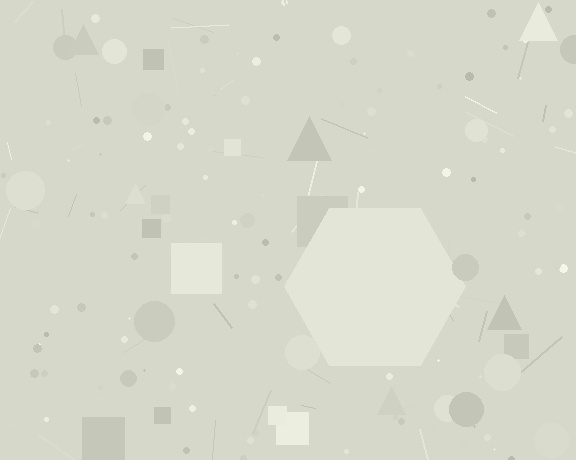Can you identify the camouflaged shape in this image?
The camouflaged shape is a hexagon.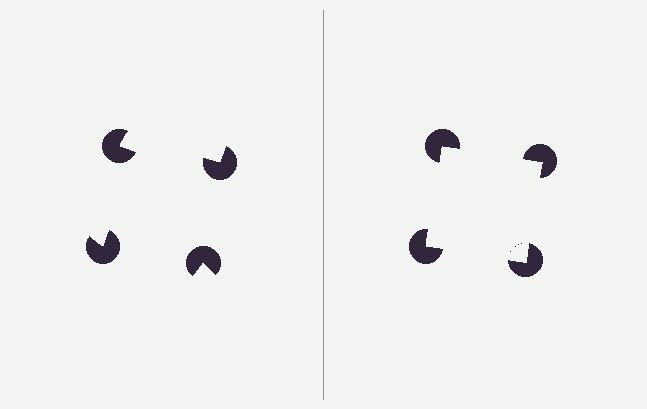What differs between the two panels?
The pac-man discs are positioned identically on both sides; only the wedge orientations differ. On the right they align to a square; on the left they are misaligned.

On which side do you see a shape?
An illusory square appears on the right side. On the left side the wedge cuts are rotated, so no coherent shape forms.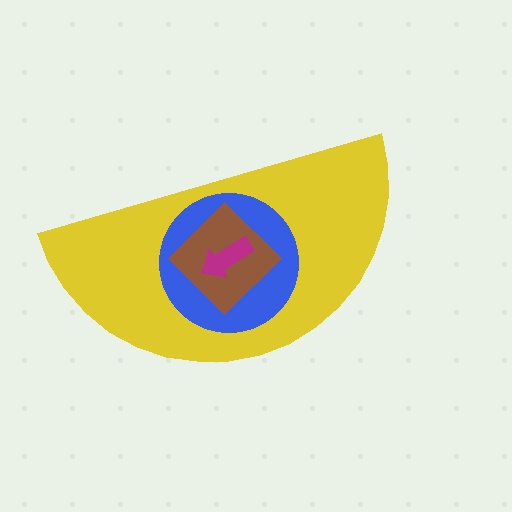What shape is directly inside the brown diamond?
The magenta arrow.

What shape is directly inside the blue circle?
The brown diamond.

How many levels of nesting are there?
4.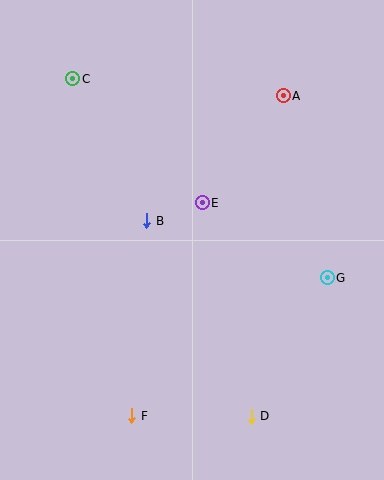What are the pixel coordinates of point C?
Point C is at (73, 79).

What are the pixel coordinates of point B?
Point B is at (147, 221).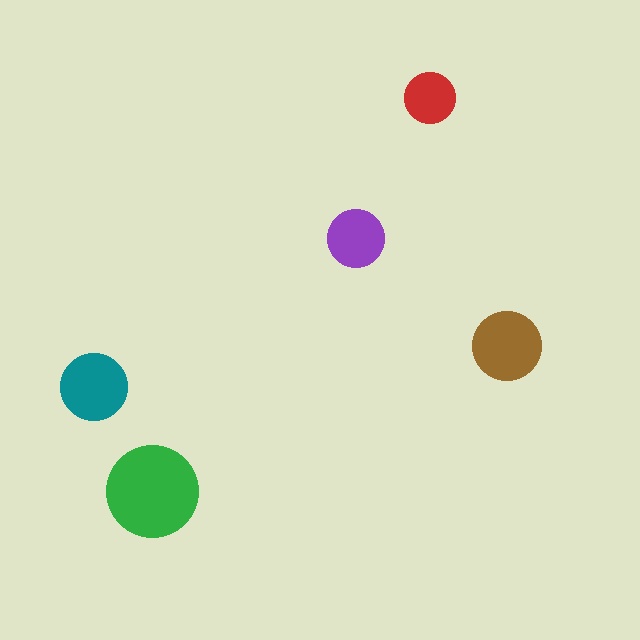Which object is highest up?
The red circle is topmost.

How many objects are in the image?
There are 5 objects in the image.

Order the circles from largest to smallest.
the green one, the brown one, the teal one, the purple one, the red one.